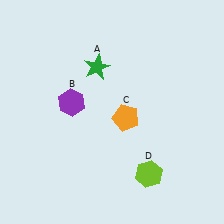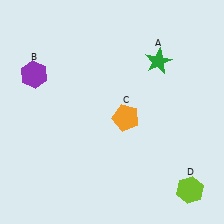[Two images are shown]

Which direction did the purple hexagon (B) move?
The purple hexagon (B) moved left.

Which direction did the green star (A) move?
The green star (A) moved right.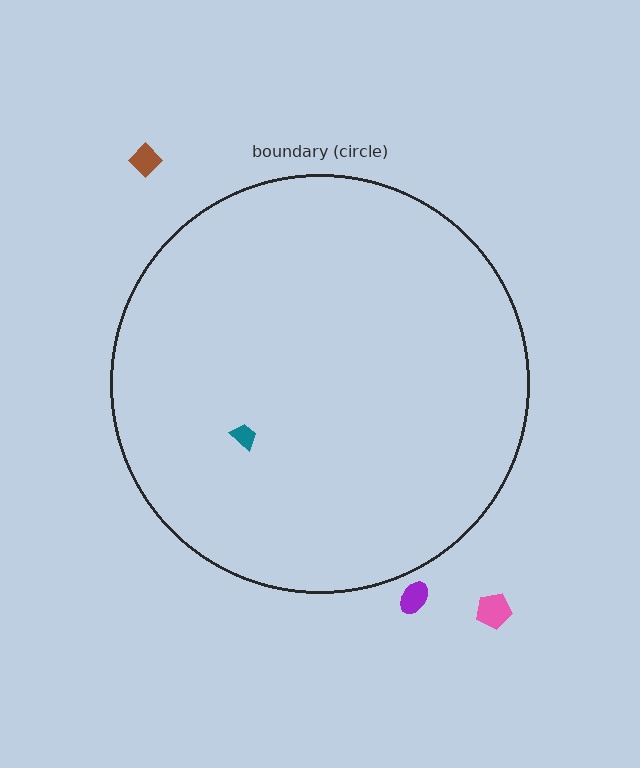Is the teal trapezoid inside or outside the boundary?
Inside.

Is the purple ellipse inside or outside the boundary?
Outside.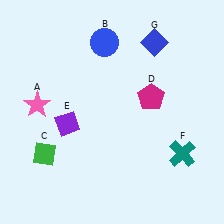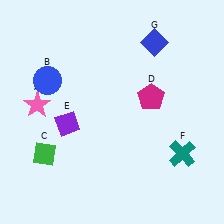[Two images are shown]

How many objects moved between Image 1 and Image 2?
1 object moved between the two images.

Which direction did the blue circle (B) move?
The blue circle (B) moved left.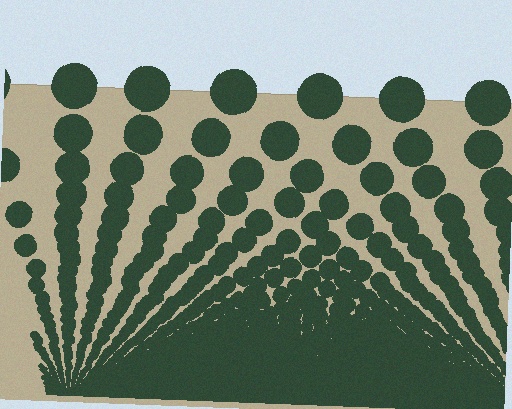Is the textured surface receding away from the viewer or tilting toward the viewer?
The surface appears to tilt toward the viewer. Texture elements get larger and sparser toward the top.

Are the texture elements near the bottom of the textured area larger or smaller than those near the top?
Smaller. The gradient is inverted — elements near the bottom are smaller and denser.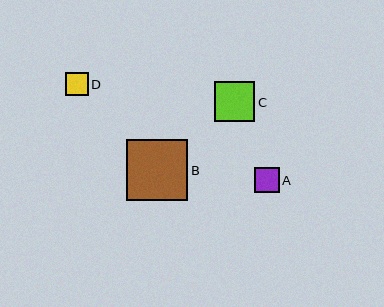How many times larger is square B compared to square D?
Square B is approximately 2.6 times the size of square D.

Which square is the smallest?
Square D is the smallest with a size of approximately 23 pixels.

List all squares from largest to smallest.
From largest to smallest: B, C, A, D.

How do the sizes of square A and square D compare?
Square A and square D are approximately the same size.